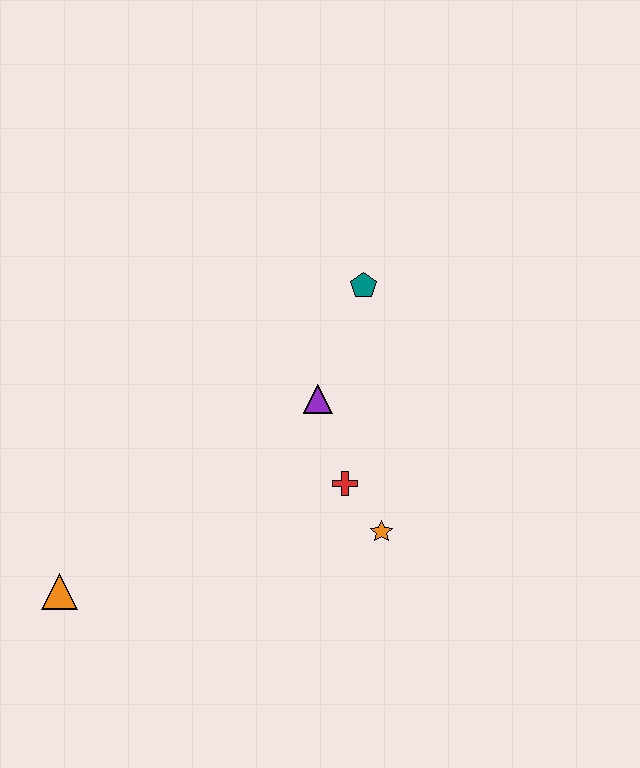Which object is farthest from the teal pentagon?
The orange triangle is farthest from the teal pentagon.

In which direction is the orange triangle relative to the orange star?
The orange triangle is to the left of the orange star.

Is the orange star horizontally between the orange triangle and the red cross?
No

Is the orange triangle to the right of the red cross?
No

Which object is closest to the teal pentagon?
The purple triangle is closest to the teal pentagon.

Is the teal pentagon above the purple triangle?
Yes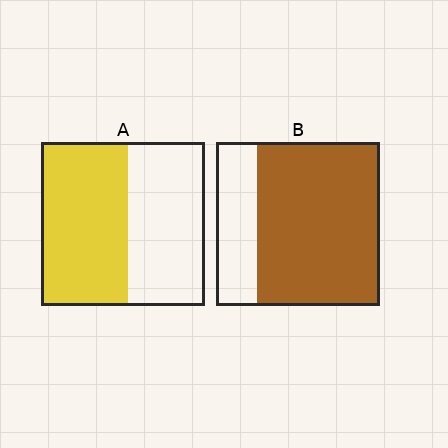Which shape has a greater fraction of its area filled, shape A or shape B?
Shape B.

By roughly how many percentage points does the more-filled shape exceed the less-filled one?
By roughly 20 percentage points (B over A).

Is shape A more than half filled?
Roughly half.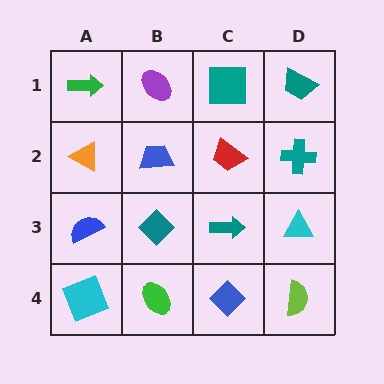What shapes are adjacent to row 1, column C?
A red trapezoid (row 2, column C), a purple ellipse (row 1, column B), a teal trapezoid (row 1, column D).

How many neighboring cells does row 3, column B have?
4.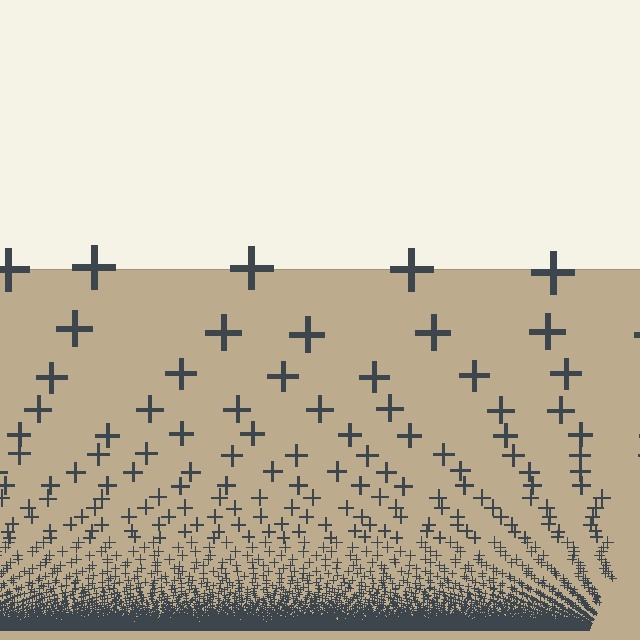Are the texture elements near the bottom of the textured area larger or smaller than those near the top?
Smaller. The gradient is inverted — elements near the bottom are smaller and denser.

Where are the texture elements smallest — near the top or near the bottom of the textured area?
Near the bottom.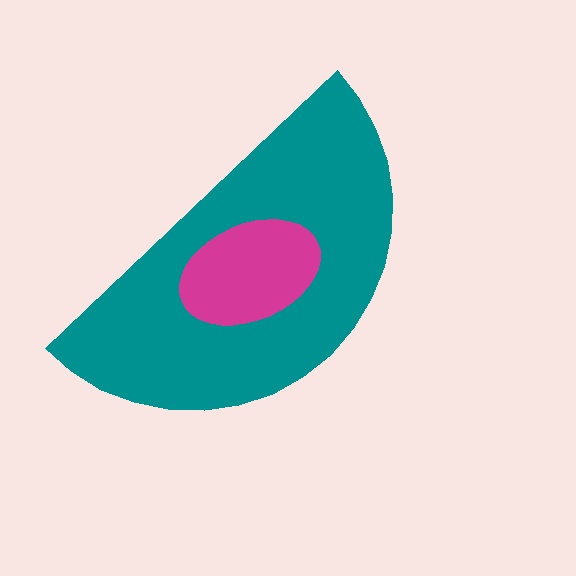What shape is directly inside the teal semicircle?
The magenta ellipse.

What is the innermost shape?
The magenta ellipse.